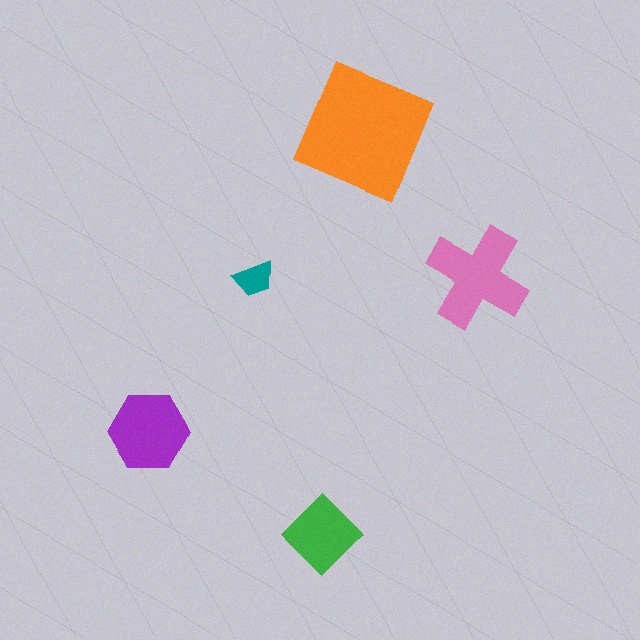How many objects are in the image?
There are 5 objects in the image.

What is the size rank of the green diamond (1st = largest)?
4th.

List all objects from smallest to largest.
The teal trapezoid, the green diamond, the purple hexagon, the pink cross, the orange square.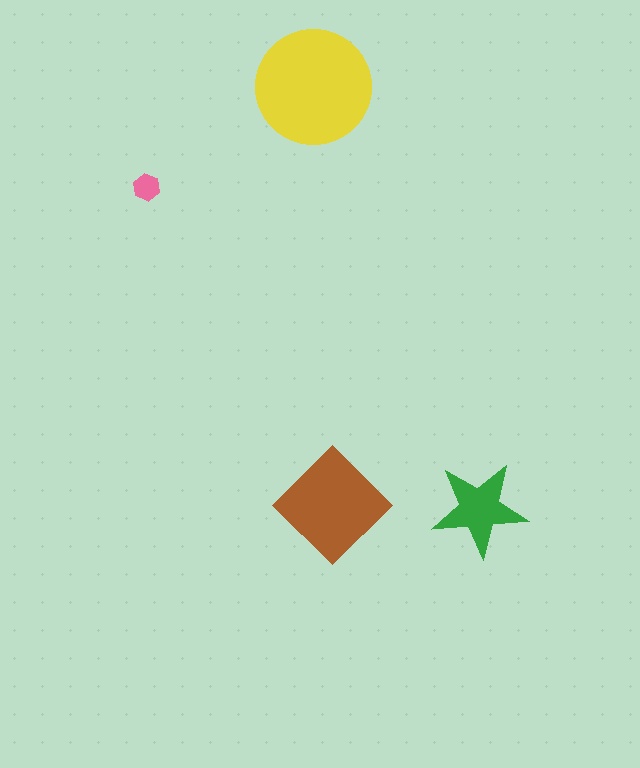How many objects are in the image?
There are 4 objects in the image.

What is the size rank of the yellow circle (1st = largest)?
1st.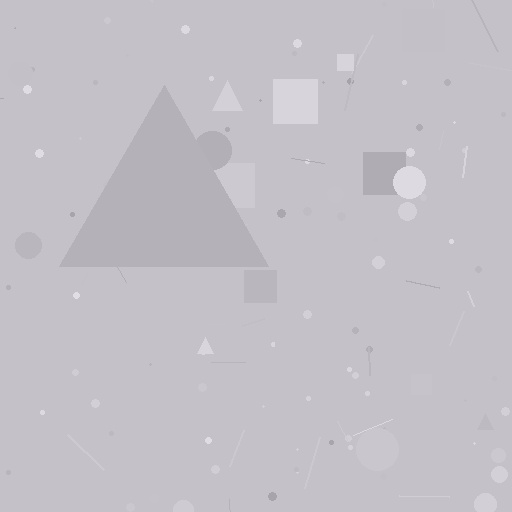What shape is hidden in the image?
A triangle is hidden in the image.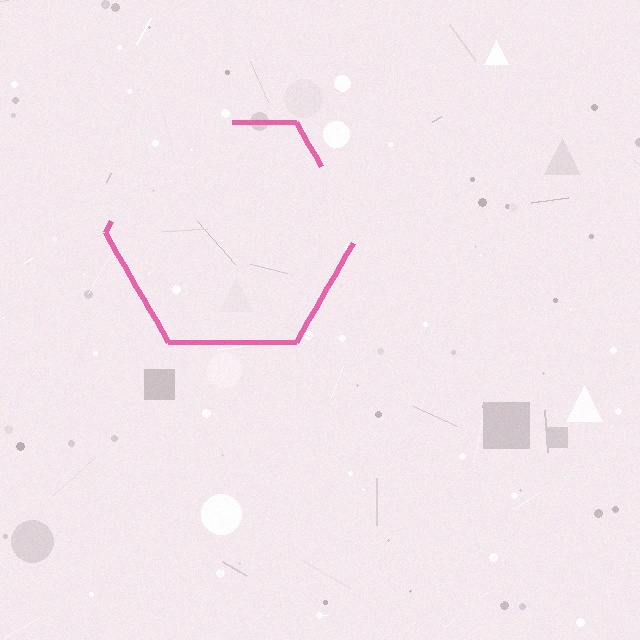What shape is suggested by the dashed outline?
The dashed outline suggests a hexagon.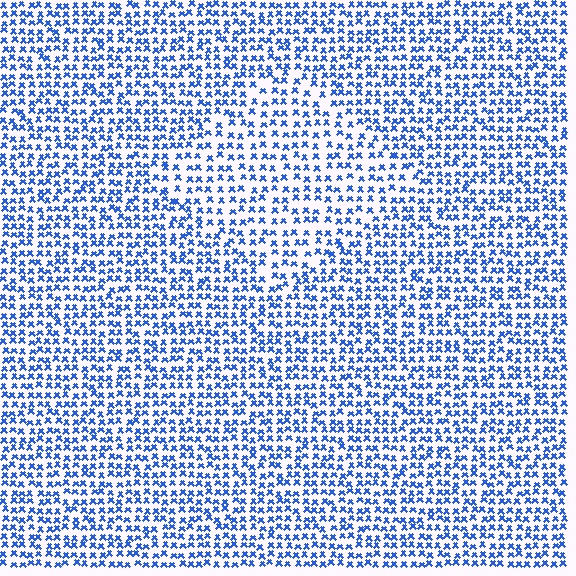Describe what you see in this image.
The image contains small blue elements arranged at two different densities. A diamond-shaped region is visible where the elements are less densely packed than the surrounding area.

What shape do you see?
I see a diamond.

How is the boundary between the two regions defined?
The boundary is defined by a change in element density (approximately 1.5x ratio). All elements are the same color, size, and shape.